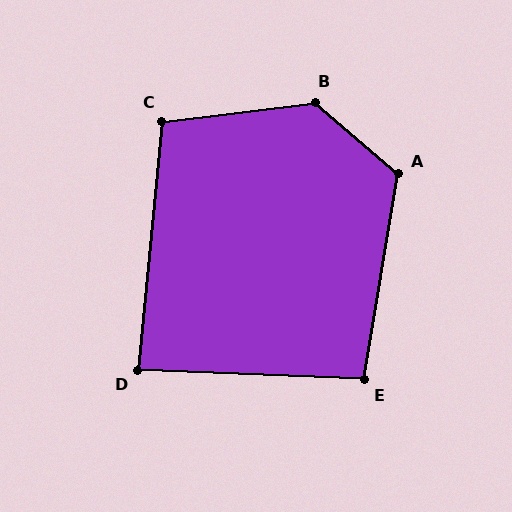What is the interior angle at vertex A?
Approximately 121 degrees (obtuse).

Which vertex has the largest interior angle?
B, at approximately 133 degrees.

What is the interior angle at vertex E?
Approximately 97 degrees (obtuse).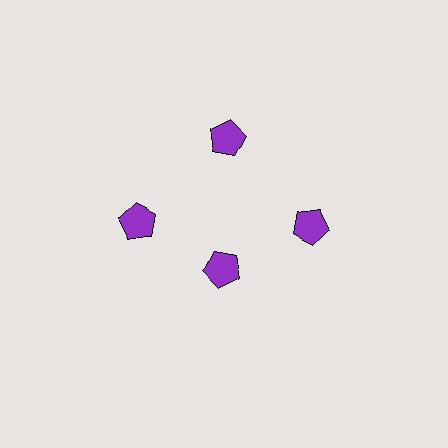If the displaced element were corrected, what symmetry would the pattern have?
It would have 4-fold rotational symmetry — the pattern would map onto itself every 90 degrees.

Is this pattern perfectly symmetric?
No. The 4 purple pentagons are arranged in a ring, but one element near the 6 o'clock position is pulled inward toward the center, breaking the 4-fold rotational symmetry.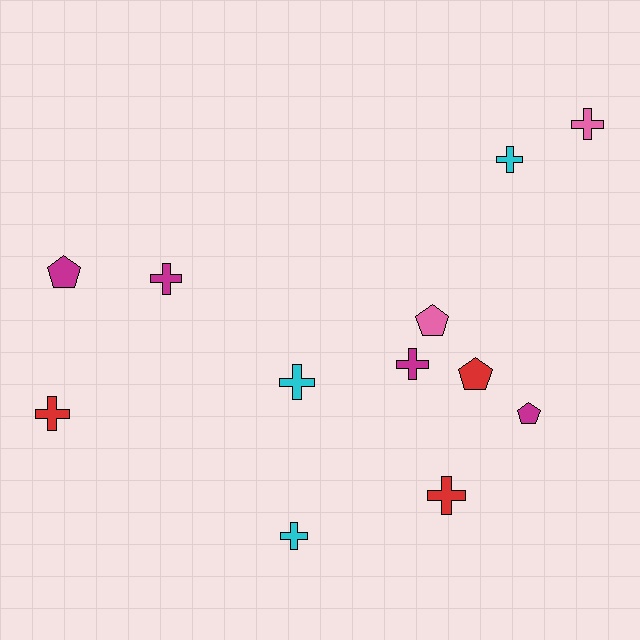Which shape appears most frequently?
Cross, with 8 objects.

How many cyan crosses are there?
There are 3 cyan crosses.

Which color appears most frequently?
Magenta, with 4 objects.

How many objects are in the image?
There are 12 objects.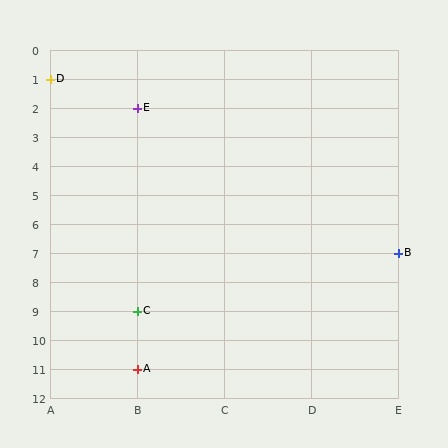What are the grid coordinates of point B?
Point B is at grid coordinates (E, 7).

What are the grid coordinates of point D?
Point D is at grid coordinates (A, 1).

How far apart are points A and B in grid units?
Points A and B are 3 columns and 4 rows apart (about 5.0 grid units diagonally).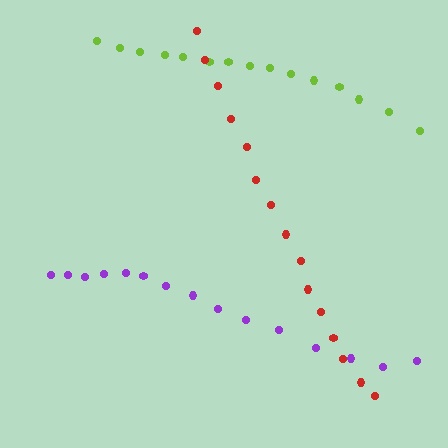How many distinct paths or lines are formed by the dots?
There are 3 distinct paths.